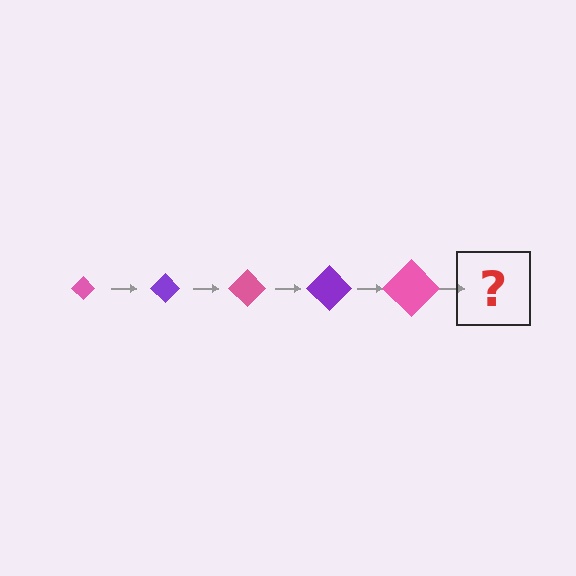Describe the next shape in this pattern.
It should be a purple diamond, larger than the previous one.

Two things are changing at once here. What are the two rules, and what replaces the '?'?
The two rules are that the diamond grows larger each step and the color cycles through pink and purple. The '?' should be a purple diamond, larger than the previous one.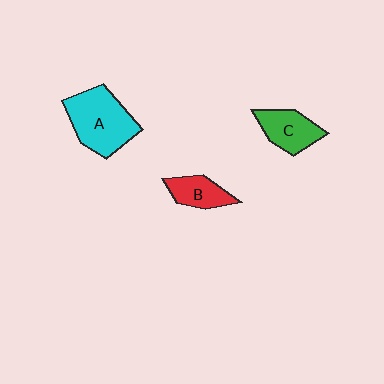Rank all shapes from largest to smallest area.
From largest to smallest: A (cyan), C (green), B (red).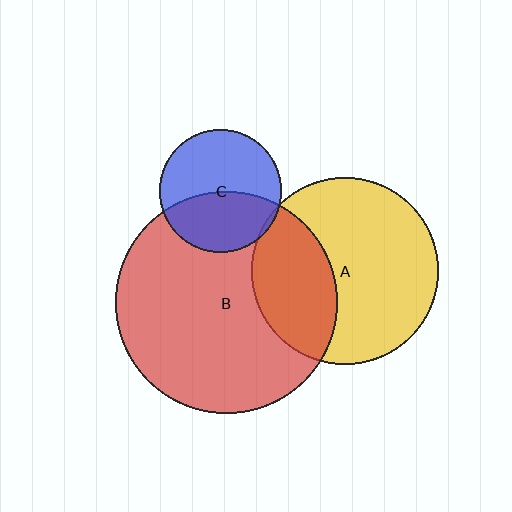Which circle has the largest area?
Circle B (red).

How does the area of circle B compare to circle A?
Approximately 1.4 times.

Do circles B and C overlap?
Yes.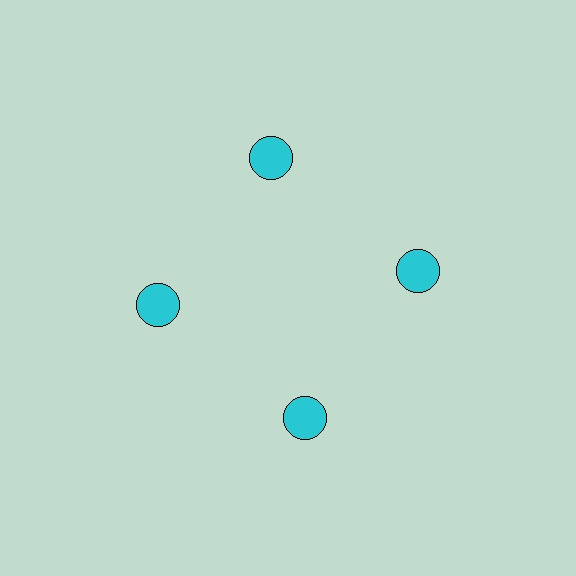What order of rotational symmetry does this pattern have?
This pattern has 4-fold rotational symmetry.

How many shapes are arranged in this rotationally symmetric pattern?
There are 4 shapes, arranged in 4 groups of 1.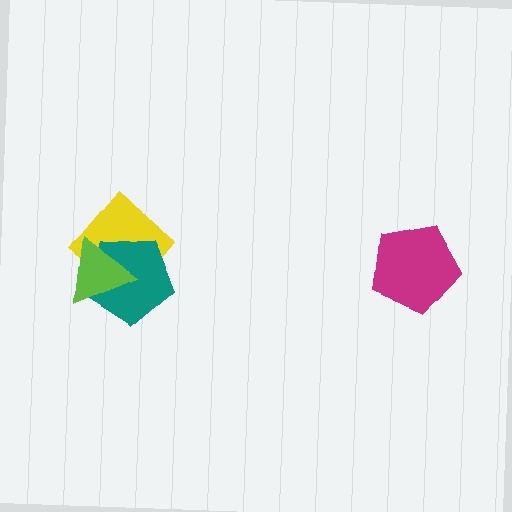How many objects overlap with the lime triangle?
2 objects overlap with the lime triangle.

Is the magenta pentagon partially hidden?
No, no other shape covers it.